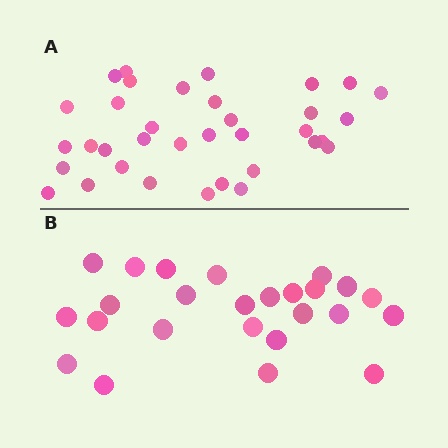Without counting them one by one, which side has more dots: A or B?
Region A (the top region) has more dots.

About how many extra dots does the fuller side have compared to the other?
Region A has roughly 10 or so more dots than region B.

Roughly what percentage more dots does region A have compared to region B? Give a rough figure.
About 40% more.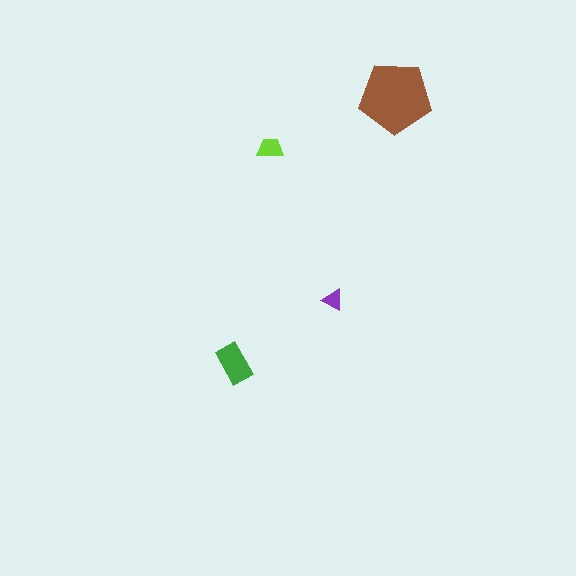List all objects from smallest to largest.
The purple triangle, the lime trapezoid, the green rectangle, the brown pentagon.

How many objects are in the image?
There are 4 objects in the image.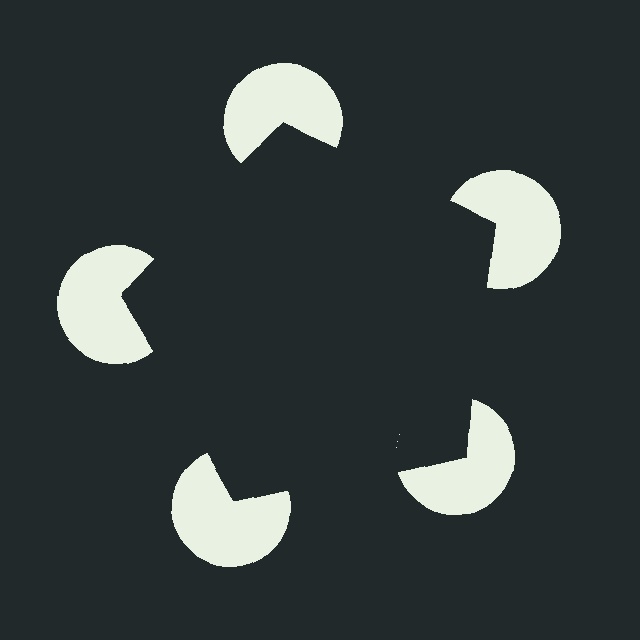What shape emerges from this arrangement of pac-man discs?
An illusory pentagon — its edges are inferred from the aligned wedge cuts in the pac-man discs, not physically drawn.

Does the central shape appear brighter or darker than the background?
It typically appears slightly darker than the background, even though no actual brightness change is drawn.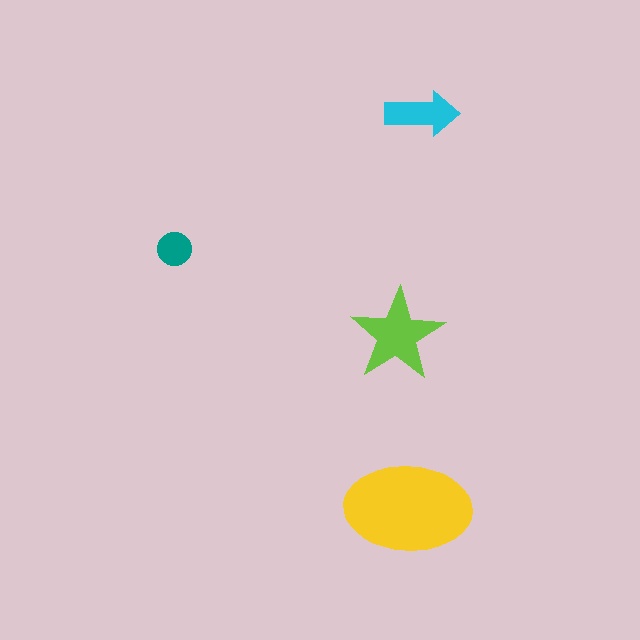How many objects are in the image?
There are 4 objects in the image.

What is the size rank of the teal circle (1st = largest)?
4th.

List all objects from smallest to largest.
The teal circle, the cyan arrow, the lime star, the yellow ellipse.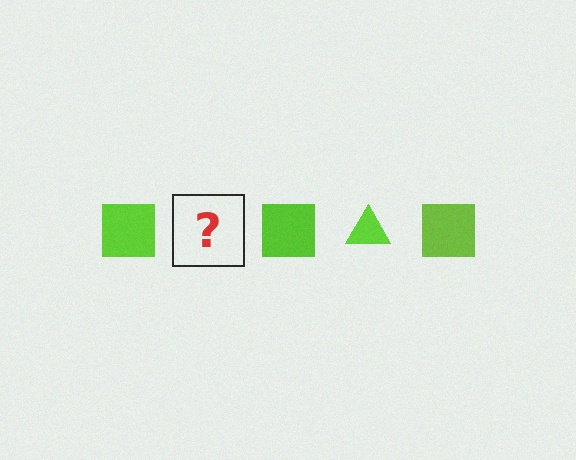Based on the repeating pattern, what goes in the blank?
The blank should be a lime triangle.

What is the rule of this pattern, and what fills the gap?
The rule is that the pattern cycles through square, triangle shapes in lime. The gap should be filled with a lime triangle.